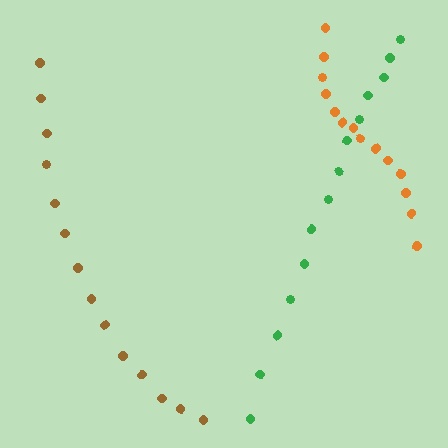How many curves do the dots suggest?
There are 3 distinct paths.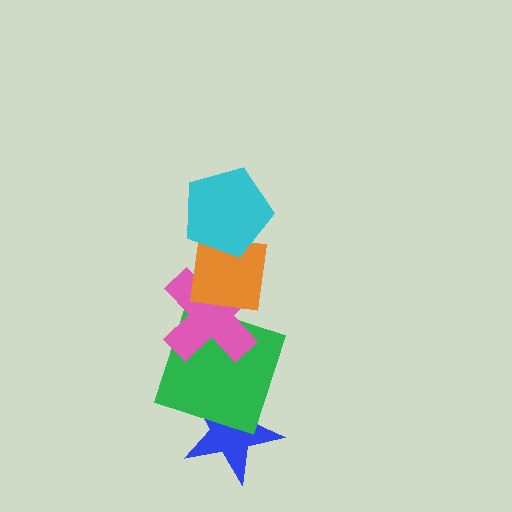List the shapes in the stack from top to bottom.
From top to bottom: the cyan pentagon, the orange square, the pink cross, the green square, the blue star.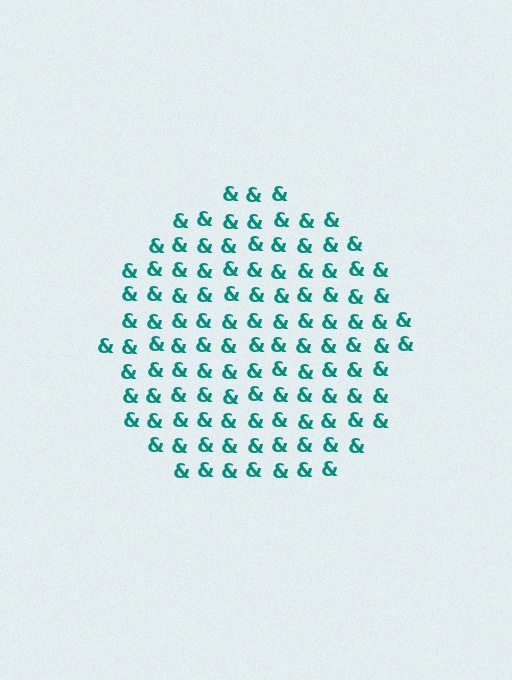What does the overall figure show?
The overall figure shows a circle.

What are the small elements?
The small elements are ampersands.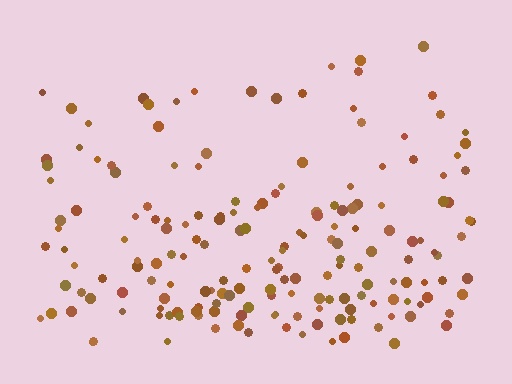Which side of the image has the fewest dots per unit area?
The top.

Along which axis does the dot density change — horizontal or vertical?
Vertical.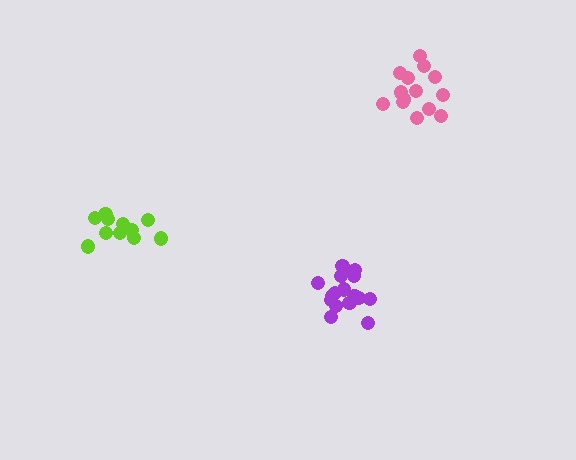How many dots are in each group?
Group 1: 11 dots, Group 2: 17 dots, Group 3: 14 dots (42 total).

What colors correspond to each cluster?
The clusters are colored: lime, purple, pink.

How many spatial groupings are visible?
There are 3 spatial groupings.